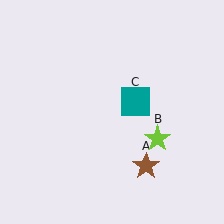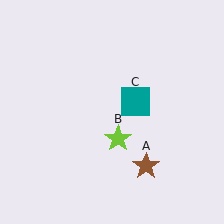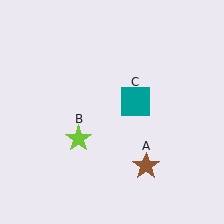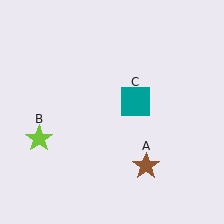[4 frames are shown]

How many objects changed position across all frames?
1 object changed position: lime star (object B).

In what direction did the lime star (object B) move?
The lime star (object B) moved left.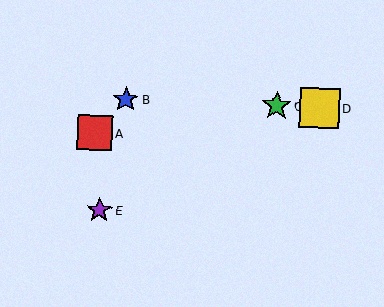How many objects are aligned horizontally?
3 objects (B, C, D) are aligned horizontally.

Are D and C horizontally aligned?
Yes, both are at y≈108.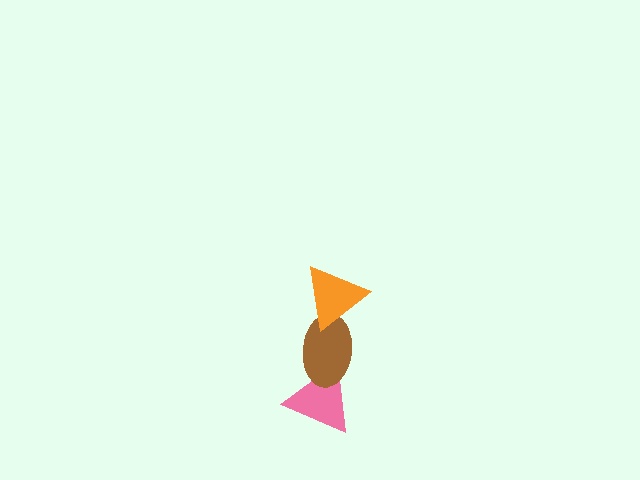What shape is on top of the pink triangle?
The brown ellipse is on top of the pink triangle.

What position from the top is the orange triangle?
The orange triangle is 1st from the top.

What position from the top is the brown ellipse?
The brown ellipse is 2nd from the top.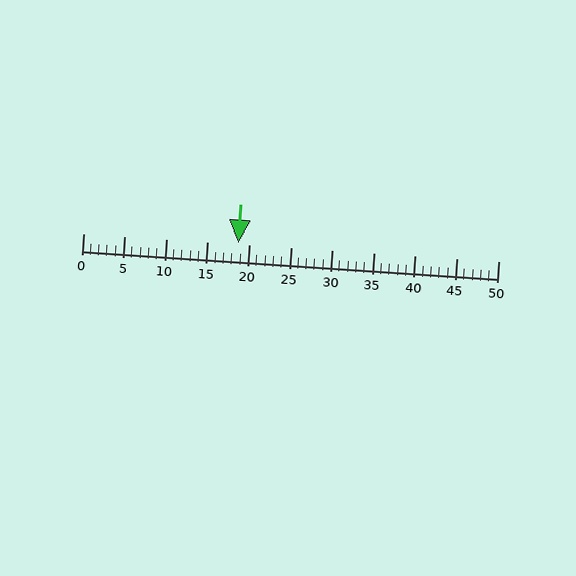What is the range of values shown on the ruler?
The ruler shows values from 0 to 50.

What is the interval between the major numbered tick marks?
The major tick marks are spaced 5 units apart.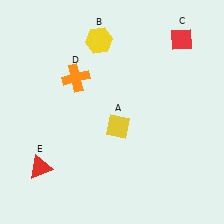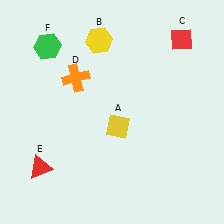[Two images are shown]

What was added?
A green hexagon (F) was added in Image 2.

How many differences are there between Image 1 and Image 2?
There is 1 difference between the two images.